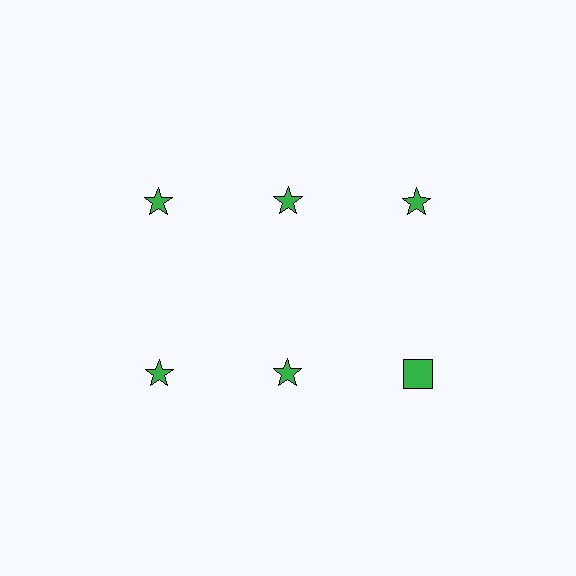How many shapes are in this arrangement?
There are 6 shapes arranged in a grid pattern.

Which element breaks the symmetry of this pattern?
The green square in the second row, center column breaks the symmetry. All other shapes are green stars.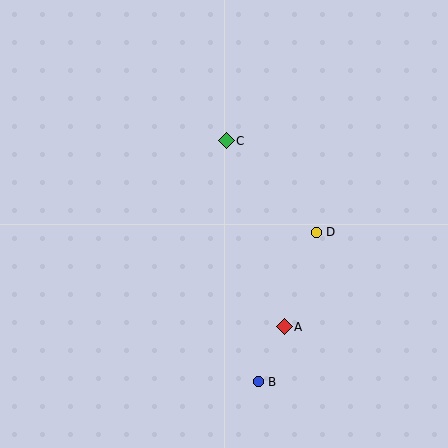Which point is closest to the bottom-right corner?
Point B is closest to the bottom-right corner.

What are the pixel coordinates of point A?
Point A is at (284, 327).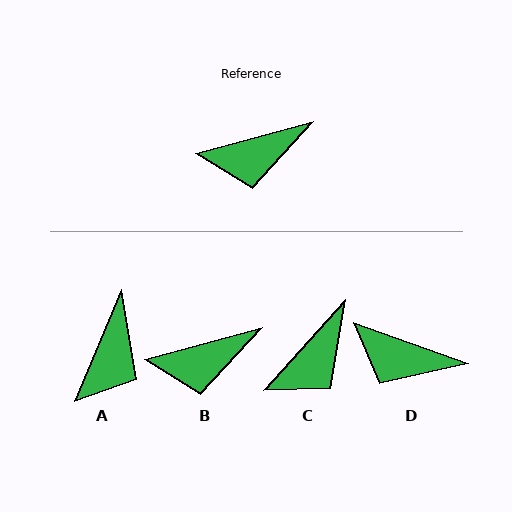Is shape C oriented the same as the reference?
No, it is off by about 33 degrees.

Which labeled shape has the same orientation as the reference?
B.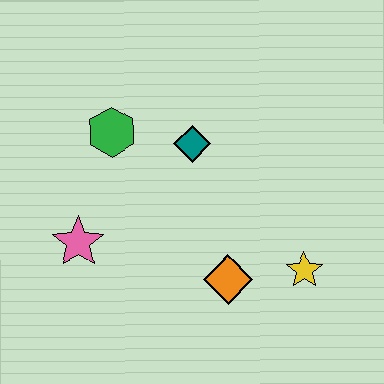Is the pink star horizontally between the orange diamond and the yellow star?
No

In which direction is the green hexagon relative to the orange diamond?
The green hexagon is above the orange diamond.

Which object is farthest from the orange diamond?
The green hexagon is farthest from the orange diamond.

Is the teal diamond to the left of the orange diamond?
Yes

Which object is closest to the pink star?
The green hexagon is closest to the pink star.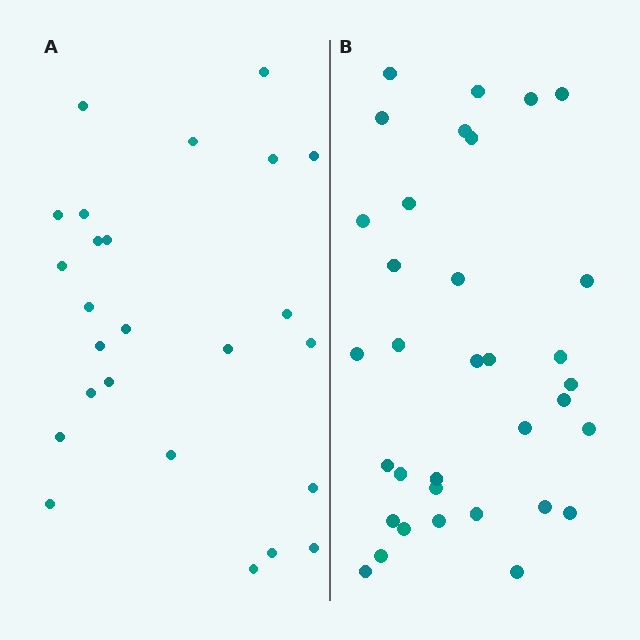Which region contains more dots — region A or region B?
Region B (the right region) has more dots.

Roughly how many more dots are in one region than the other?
Region B has roughly 8 or so more dots than region A.